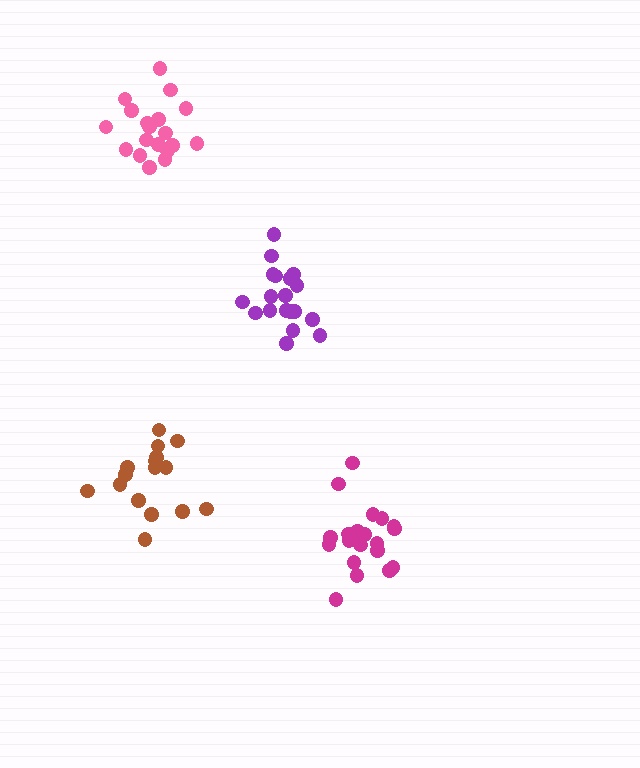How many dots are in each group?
Group 1: 19 dots, Group 2: 21 dots, Group 3: 16 dots, Group 4: 21 dots (77 total).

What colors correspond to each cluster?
The clusters are colored: purple, pink, brown, magenta.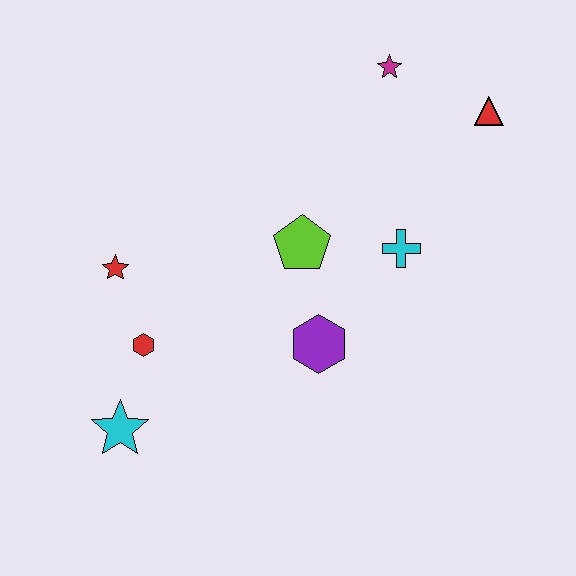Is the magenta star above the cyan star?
Yes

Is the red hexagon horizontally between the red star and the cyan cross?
Yes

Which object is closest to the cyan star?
The red hexagon is closest to the cyan star.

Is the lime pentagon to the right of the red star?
Yes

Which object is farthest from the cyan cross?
The cyan star is farthest from the cyan cross.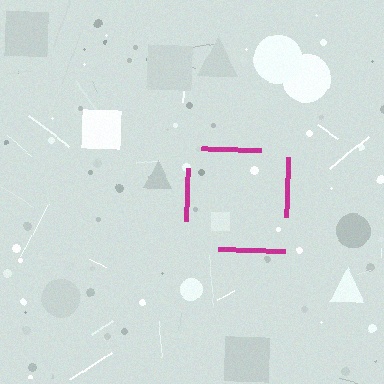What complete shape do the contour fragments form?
The contour fragments form a square.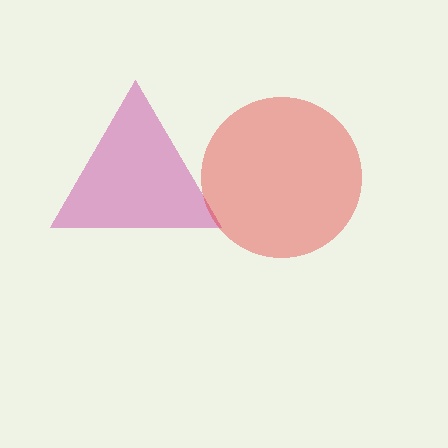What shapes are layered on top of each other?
The layered shapes are: a magenta triangle, a red circle.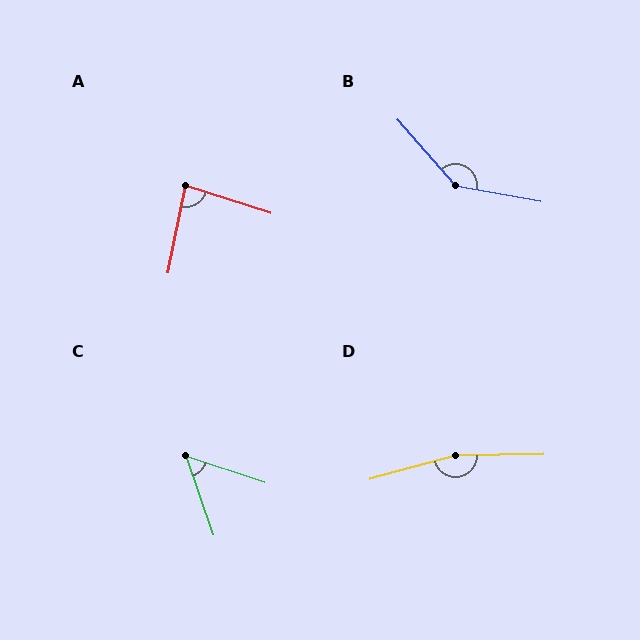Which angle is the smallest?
C, at approximately 53 degrees.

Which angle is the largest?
D, at approximately 166 degrees.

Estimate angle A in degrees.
Approximately 84 degrees.